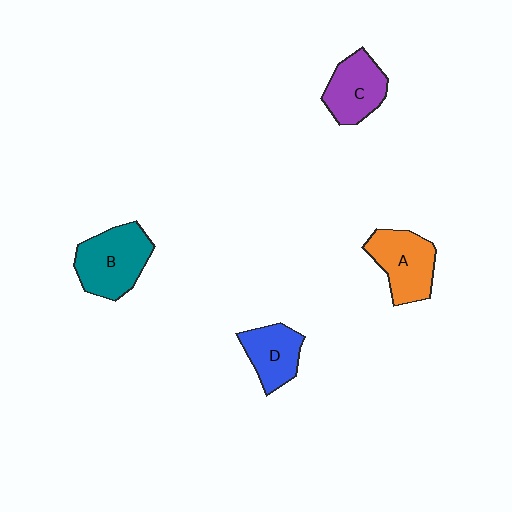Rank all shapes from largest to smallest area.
From largest to smallest: B (teal), A (orange), C (purple), D (blue).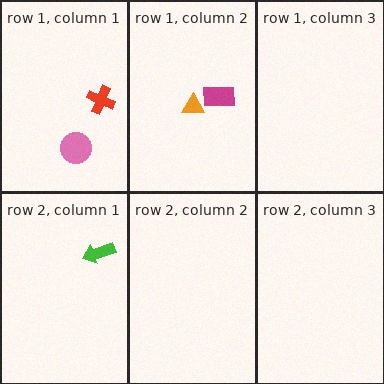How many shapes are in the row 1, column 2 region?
2.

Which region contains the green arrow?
The row 2, column 1 region.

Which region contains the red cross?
The row 1, column 1 region.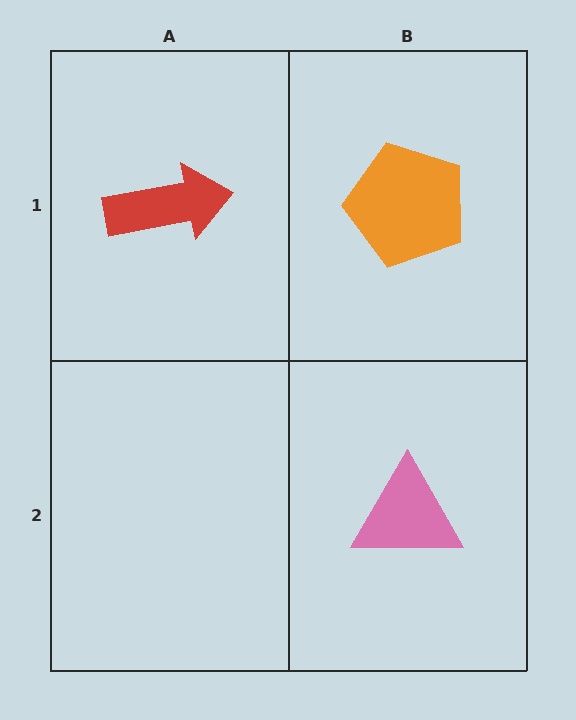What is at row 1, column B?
An orange pentagon.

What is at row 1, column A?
A red arrow.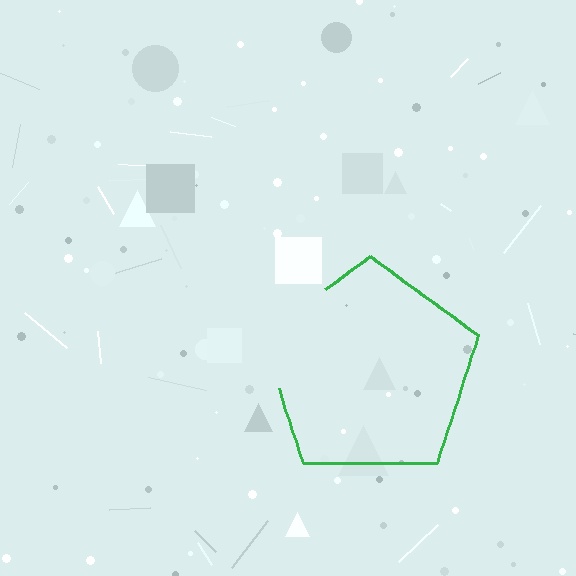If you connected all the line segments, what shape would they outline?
They would outline a pentagon.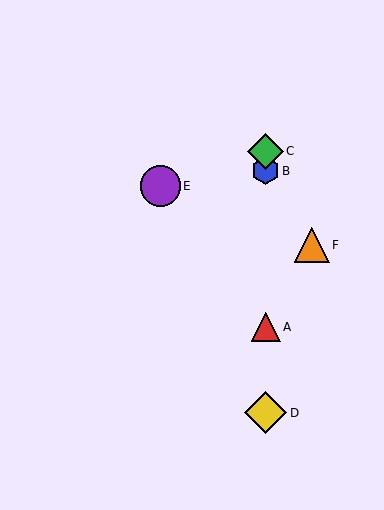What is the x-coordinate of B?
Object B is at x≈266.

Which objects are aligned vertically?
Objects A, B, C, D are aligned vertically.